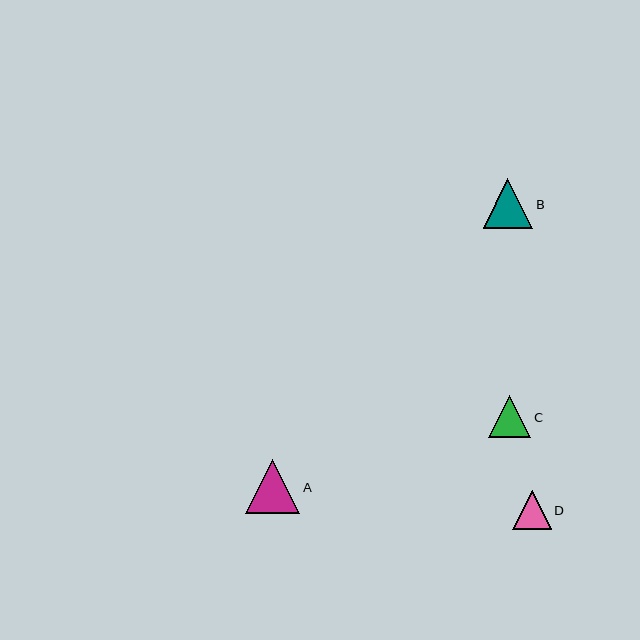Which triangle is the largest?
Triangle A is the largest with a size of approximately 54 pixels.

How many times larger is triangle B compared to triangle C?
Triangle B is approximately 1.2 times the size of triangle C.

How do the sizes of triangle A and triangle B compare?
Triangle A and triangle B are approximately the same size.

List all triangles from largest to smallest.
From largest to smallest: A, B, C, D.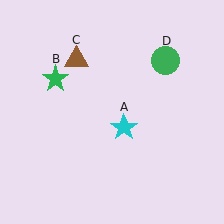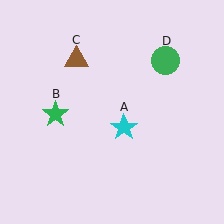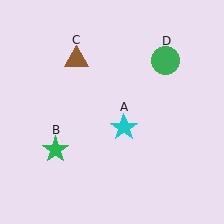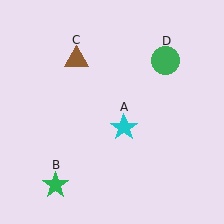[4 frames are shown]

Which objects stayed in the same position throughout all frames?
Cyan star (object A) and brown triangle (object C) and green circle (object D) remained stationary.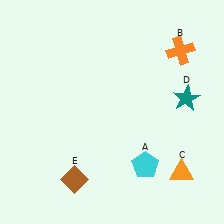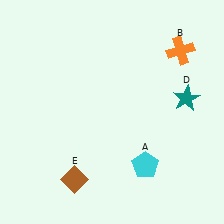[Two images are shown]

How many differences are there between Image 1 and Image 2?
There is 1 difference between the two images.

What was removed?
The orange triangle (C) was removed in Image 2.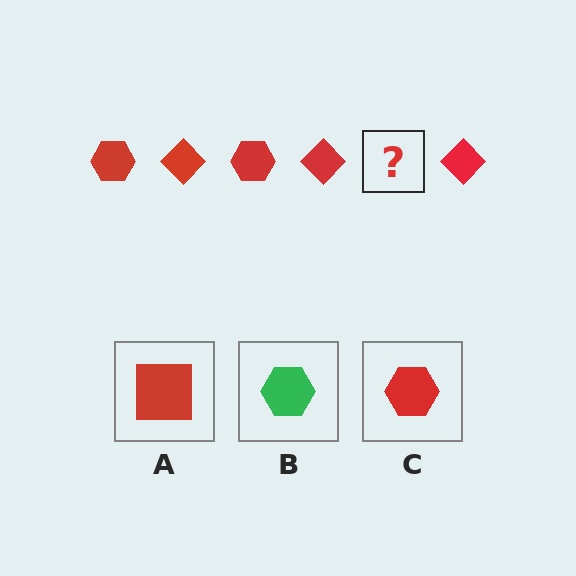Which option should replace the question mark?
Option C.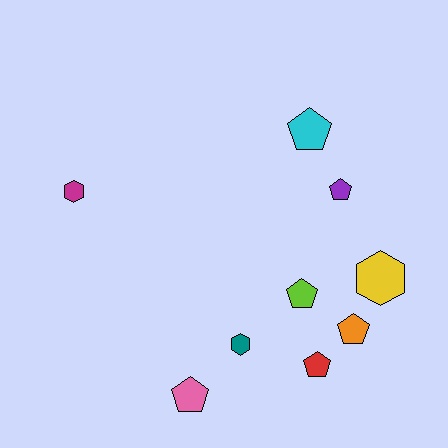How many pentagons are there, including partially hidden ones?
There are 6 pentagons.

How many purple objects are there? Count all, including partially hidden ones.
There is 1 purple object.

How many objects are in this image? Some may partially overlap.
There are 9 objects.